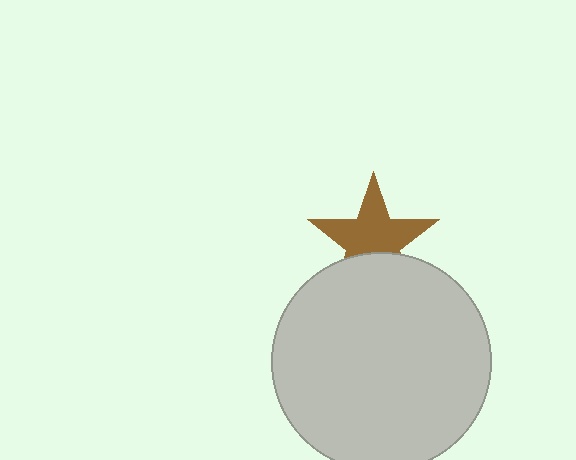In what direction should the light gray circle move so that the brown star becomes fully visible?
The light gray circle should move down. That is the shortest direction to clear the overlap and leave the brown star fully visible.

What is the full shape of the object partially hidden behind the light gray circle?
The partially hidden object is a brown star.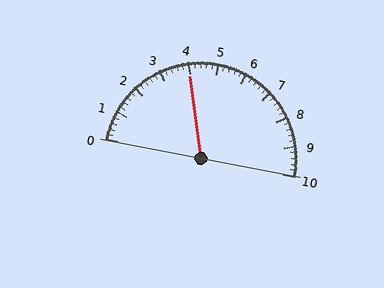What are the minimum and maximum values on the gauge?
The gauge ranges from 0 to 10.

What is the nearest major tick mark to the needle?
The nearest major tick mark is 4.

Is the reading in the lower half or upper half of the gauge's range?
The reading is in the lower half of the range (0 to 10).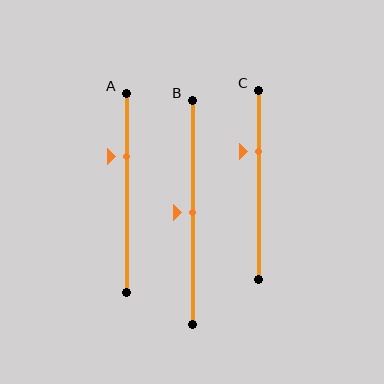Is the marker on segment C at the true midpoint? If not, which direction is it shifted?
No, the marker on segment C is shifted upward by about 18% of the segment length.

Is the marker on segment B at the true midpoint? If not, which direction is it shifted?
Yes, the marker on segment B is at the true midpoint.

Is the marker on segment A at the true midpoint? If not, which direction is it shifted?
No, the marker on segment A is shifted upward by about 18% of the segment length.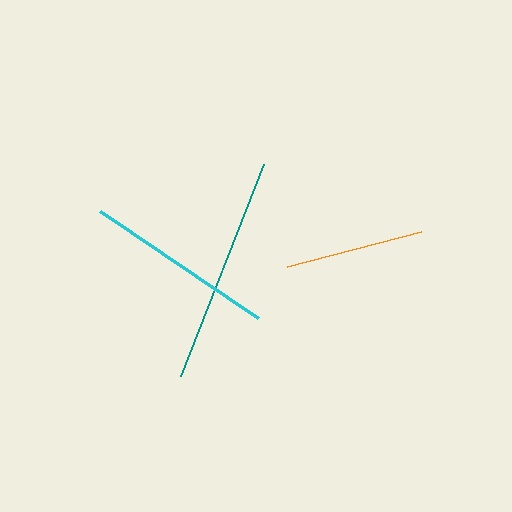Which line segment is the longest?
The teal line is the longest at approximately 227 pixels.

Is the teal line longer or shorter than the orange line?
The teal line is longer than the orange line.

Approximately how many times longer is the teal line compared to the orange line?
The teal line is approximately 1.6 times the length of the orange line.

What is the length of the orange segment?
The orange segment is approximately 138 pixels long.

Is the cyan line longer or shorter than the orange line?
The cyan line is longer than the orange line.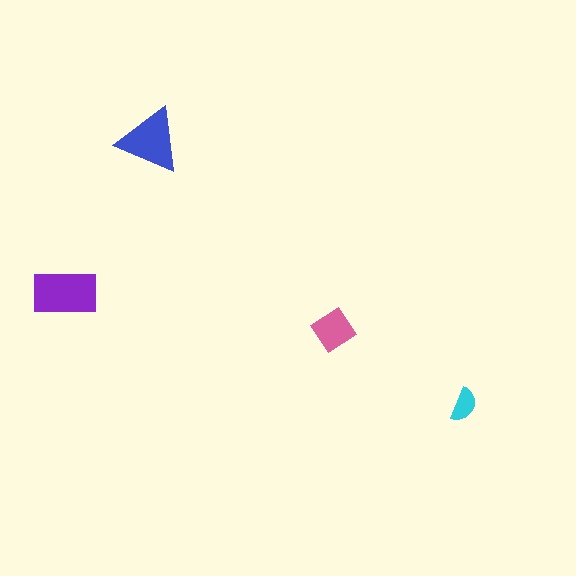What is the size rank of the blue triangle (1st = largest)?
2nd.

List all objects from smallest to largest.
The cyan semicircle, the pink diamond, the blue triangle, the purple rectangle.